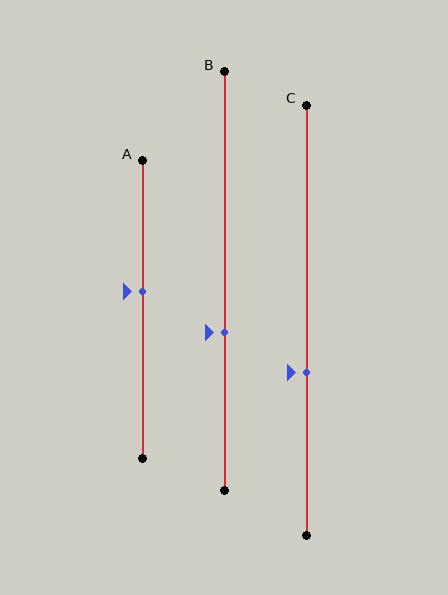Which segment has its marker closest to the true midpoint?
Segment A has its marker closest to the true midpoint.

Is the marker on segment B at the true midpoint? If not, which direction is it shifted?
No, the marker on segment B is shifted downward by about 12% of the segment length.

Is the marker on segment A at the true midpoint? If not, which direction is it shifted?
No, the marker on segment A is shifted upward by about 6% of the segment length.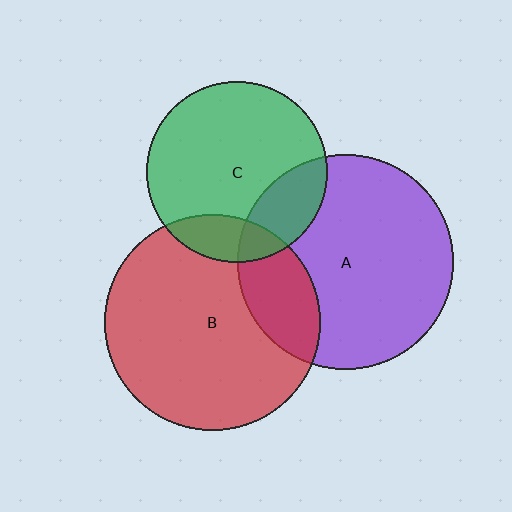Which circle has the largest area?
Circle B (red).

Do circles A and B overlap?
Yes.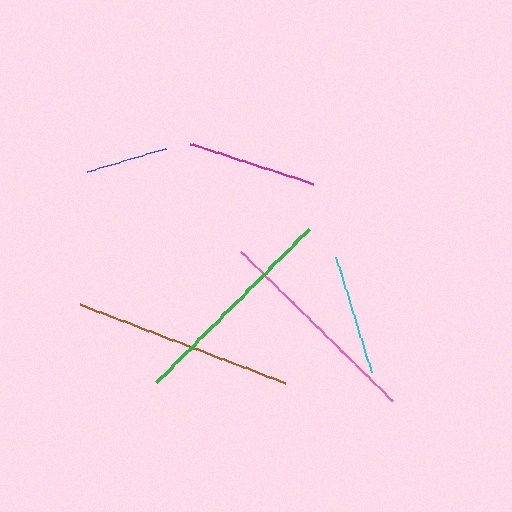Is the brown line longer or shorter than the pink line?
The brown line is longer than the pink line.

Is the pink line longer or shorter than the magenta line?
The pink line is longer than the magenta line.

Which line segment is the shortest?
The blue line is the shortest at approximately 82 pixels.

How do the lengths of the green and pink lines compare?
The green and pink lines are approximately the same length.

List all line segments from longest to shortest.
From longest to shortest: brown, green, pink, magenta, cyan, blue.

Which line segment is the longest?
The brown line is the longest at approximately 220 pixels.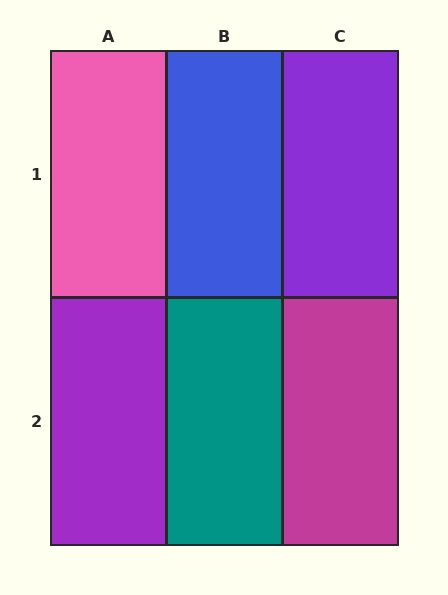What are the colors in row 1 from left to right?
Pink, blue, purple.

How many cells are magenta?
1 cell is magenta.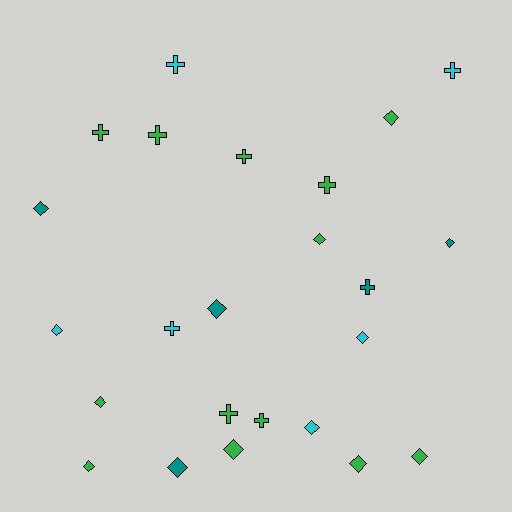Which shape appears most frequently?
Diamond, with 14 objects.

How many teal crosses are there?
There is 1 teal cross.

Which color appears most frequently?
Green, with 13 objects.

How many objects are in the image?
There are 24 objects.